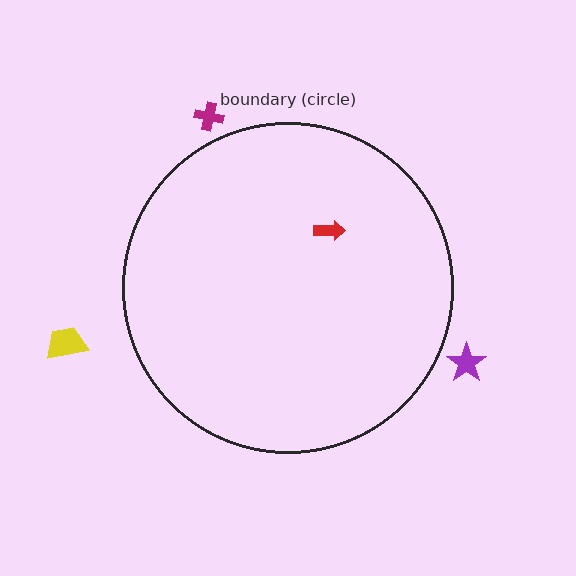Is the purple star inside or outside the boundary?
Outside.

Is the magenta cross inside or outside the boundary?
Outside.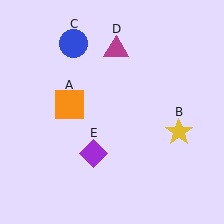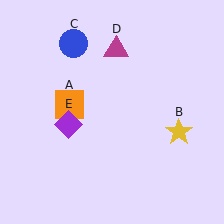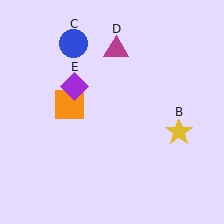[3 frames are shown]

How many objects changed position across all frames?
1 object changed position: purple diamond (object E).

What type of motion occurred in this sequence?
The purple diamond (object E) rotated clockwise around the center of the scene.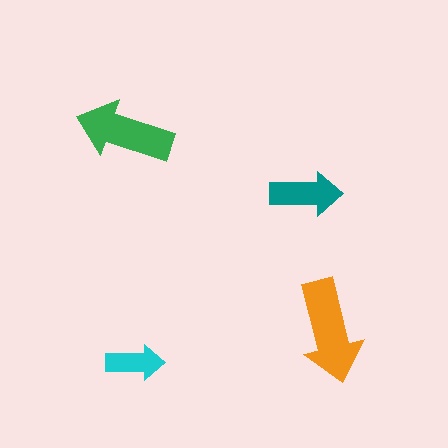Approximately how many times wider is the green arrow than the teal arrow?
About 1.5 times wider.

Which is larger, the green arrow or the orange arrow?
The orange one.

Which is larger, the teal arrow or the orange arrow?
The orange one.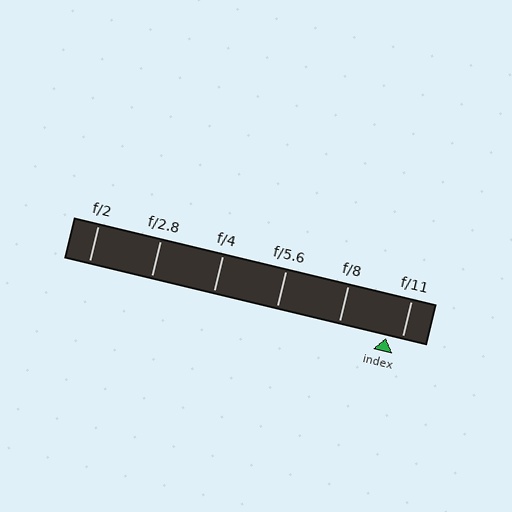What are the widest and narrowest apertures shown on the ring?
The widest aperture shown is f/2 and the narrowest is f/11.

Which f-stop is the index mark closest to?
The index mark is closest to f/11.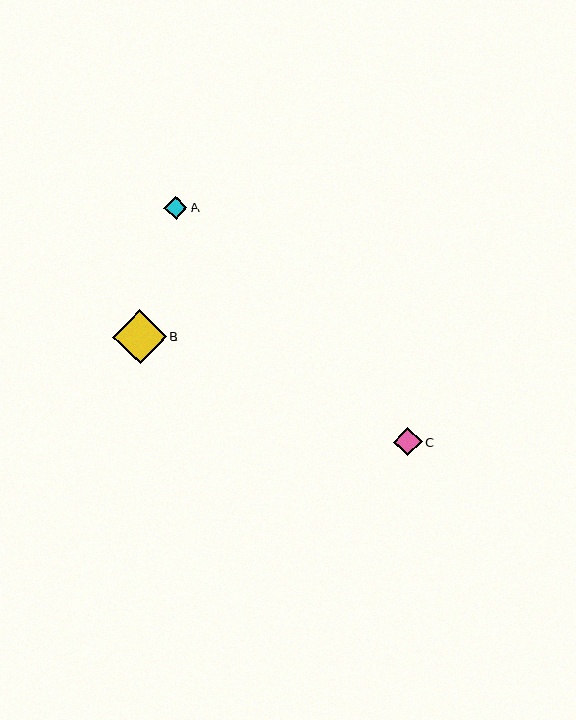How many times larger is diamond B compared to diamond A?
Diamond B is approximately 2.3 times the size of diamond A.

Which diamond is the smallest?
Diamond A is the smallest with a size of approximately 23 pixels.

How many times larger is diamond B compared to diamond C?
Diamond B is approximately 1.9 times the size of diamond C.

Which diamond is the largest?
Diamond B is the largest with a size of approximately 54 pixels.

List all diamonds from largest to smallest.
From largest to smallest: B, C, A.